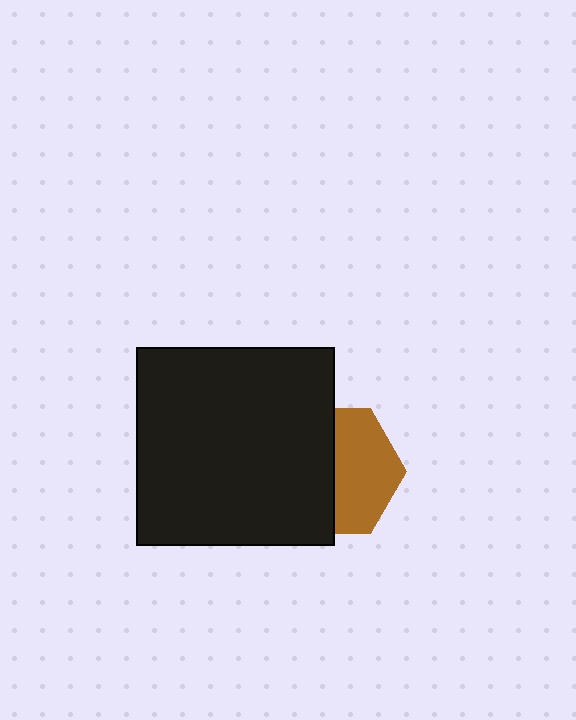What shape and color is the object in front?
The object in front is a black square.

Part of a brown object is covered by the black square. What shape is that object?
It is a hexagon.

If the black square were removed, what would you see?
You would see the complete brown hexagon.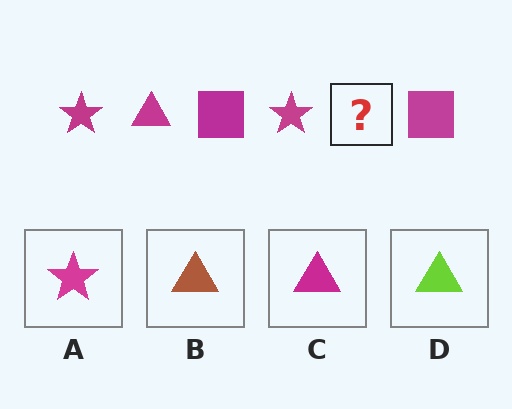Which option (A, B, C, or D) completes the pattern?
C.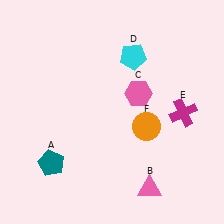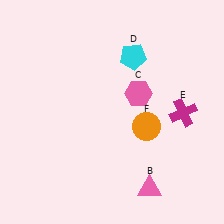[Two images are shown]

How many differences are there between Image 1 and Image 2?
There is 1 difference between the two images.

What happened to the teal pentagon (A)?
The teal pentagon (A) was removed in Image 2. It was in the bottom-left area of Image 1.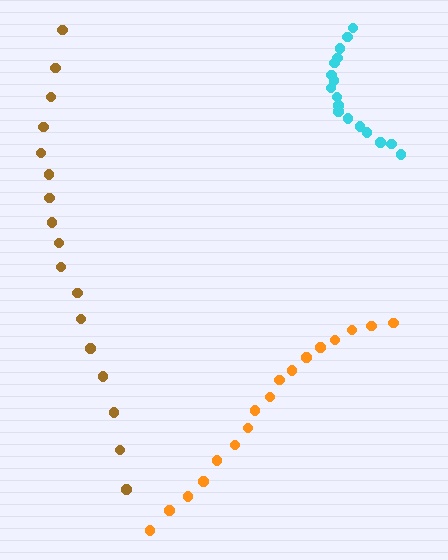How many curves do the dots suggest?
There are 3 distinct paths.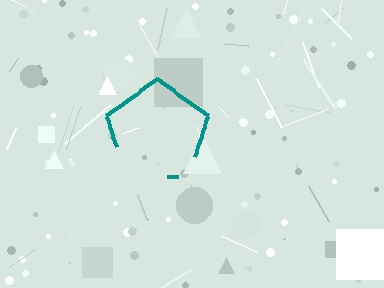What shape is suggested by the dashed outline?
The dashed outline suggests a pentagon.